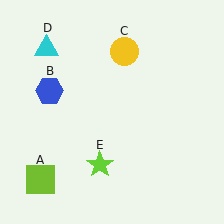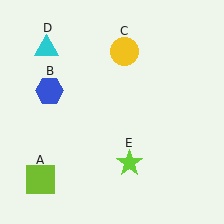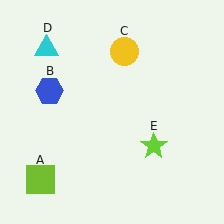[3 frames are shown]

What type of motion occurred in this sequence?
The lime star (object E) rotated counterclockwise around the center of the scene.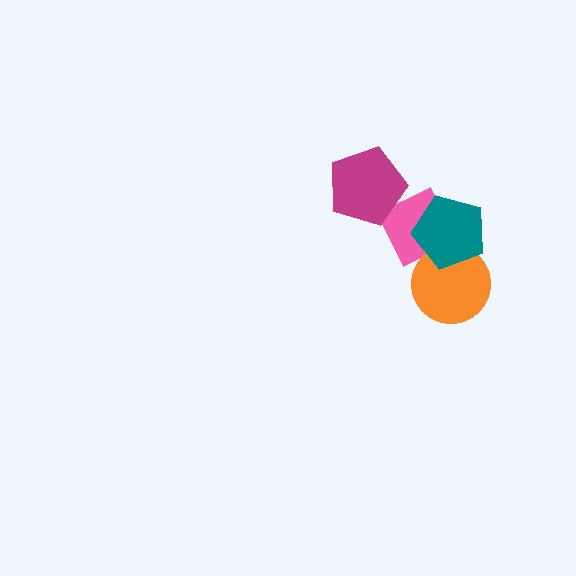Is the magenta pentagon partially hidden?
No, no other shape covers it.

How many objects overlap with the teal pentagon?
2 objects overlap with the teal pentagon.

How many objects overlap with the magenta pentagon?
1 object overlaps with the magenta pentagon.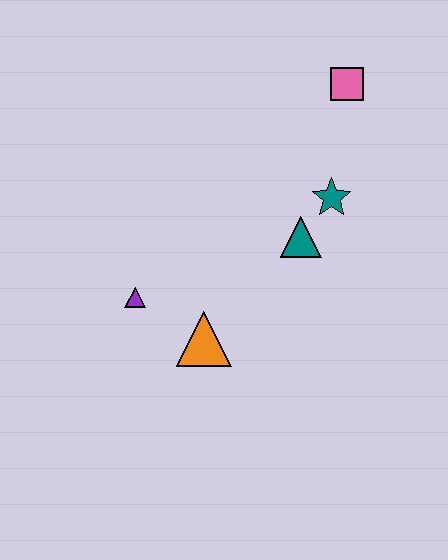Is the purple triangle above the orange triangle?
Yes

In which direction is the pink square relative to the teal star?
The pink square is above the teal star.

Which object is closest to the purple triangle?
The orange triangle is closest to the purple triangle.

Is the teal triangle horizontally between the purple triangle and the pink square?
Yes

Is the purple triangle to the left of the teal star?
Yes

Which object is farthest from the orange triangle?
The pink square is farthest from the orange triangle.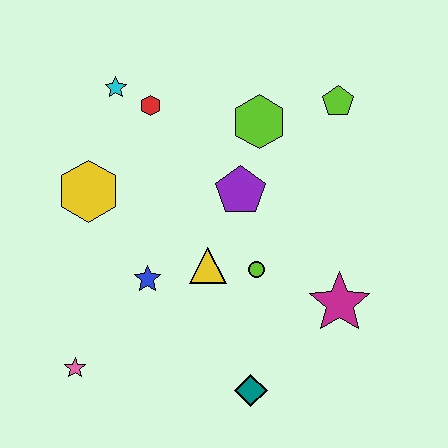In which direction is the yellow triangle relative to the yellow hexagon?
The yellow triangle is to the right of the yellow hexagon.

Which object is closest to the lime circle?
The yellow triangle is closest to the lime circle.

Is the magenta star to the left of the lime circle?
No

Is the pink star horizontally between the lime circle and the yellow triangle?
No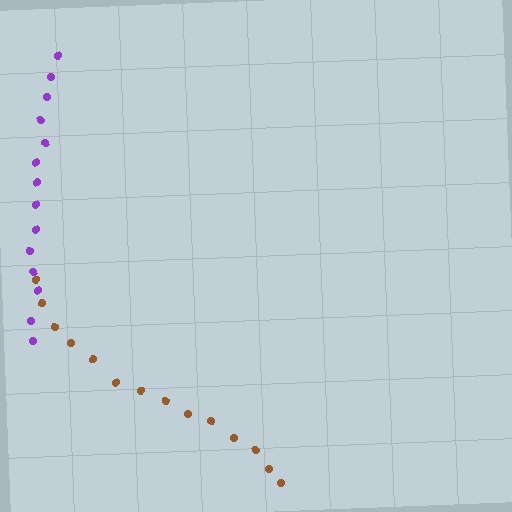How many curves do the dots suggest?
There are 2 distinct paths.